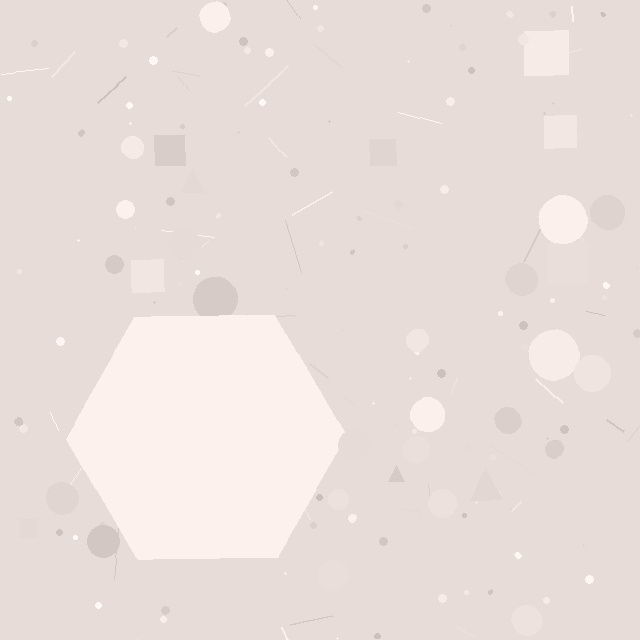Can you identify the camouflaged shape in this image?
The camouflaged shape is a hexagon.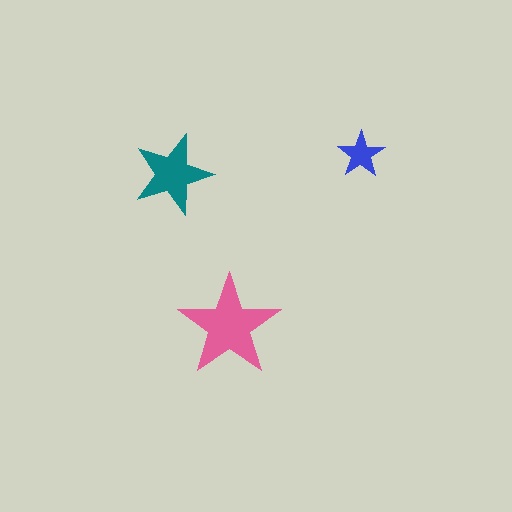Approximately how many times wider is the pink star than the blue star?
About 2 times wider.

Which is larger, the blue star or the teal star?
The teal one.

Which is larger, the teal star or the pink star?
The pink one.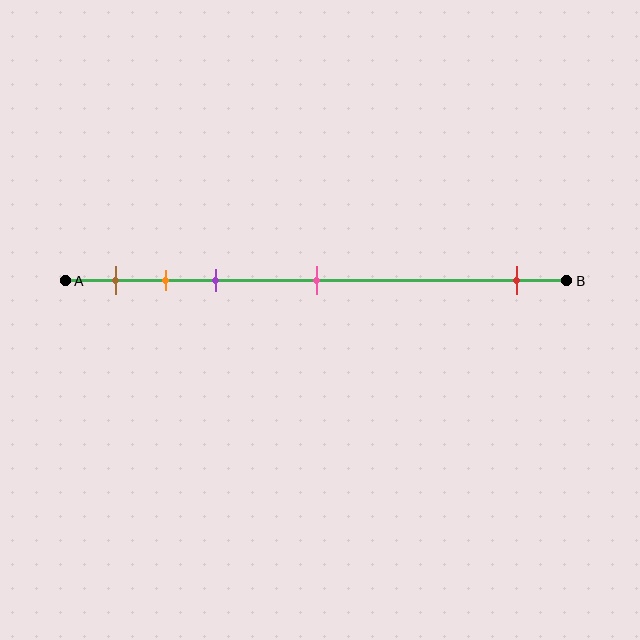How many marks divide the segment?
There are 5 marks dividing the segment.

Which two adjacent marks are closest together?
The orange and purple marks are the closest adjacent pair.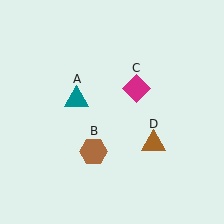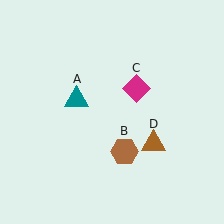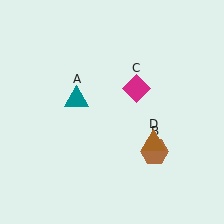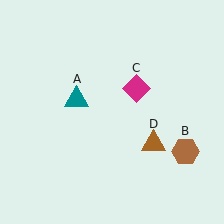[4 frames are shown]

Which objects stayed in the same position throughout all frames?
Teal triangle (object A) and magenta diamond (object C) and brown triangle (object D) remained stationary.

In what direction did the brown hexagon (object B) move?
The brown hexagon (object B) moved right.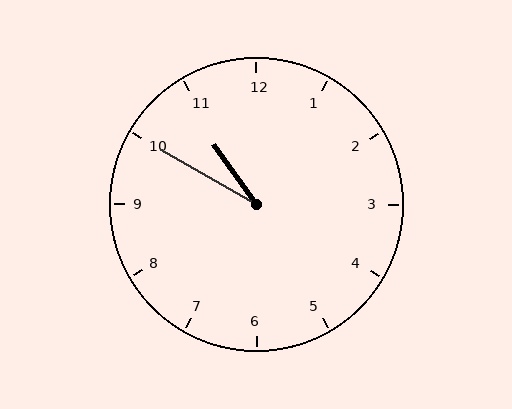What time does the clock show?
10:50.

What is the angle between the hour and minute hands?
Approximately 25 degrees.